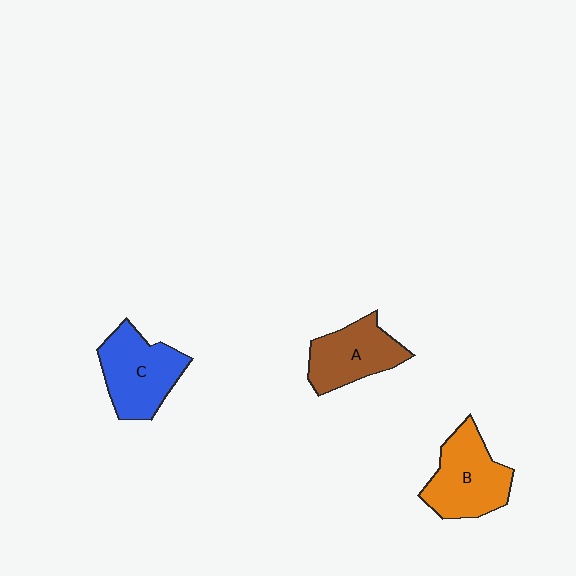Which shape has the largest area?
Shape C (blue).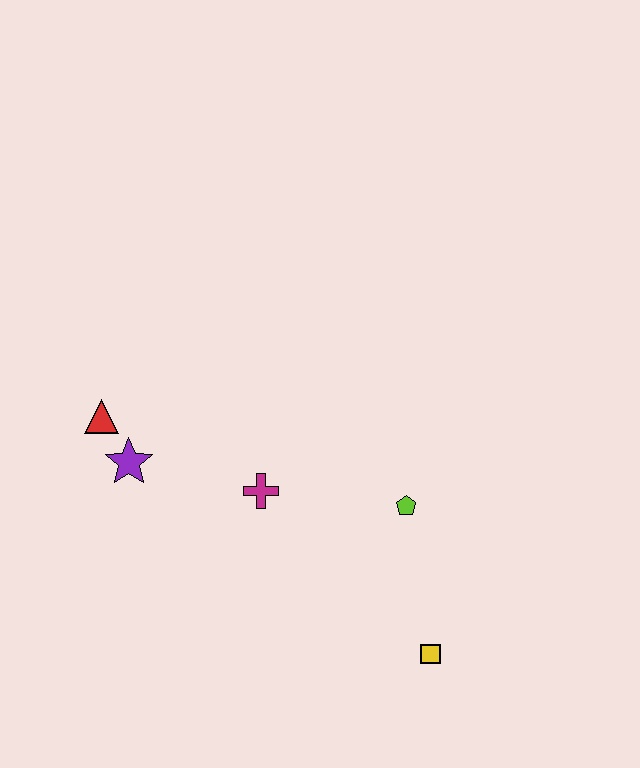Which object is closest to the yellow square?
The lime pentagon is closest to the yellow square.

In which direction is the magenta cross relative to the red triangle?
The magenta cross is to the right of the red triangle.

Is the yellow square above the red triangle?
No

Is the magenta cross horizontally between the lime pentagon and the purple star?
Yes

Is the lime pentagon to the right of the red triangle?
Yes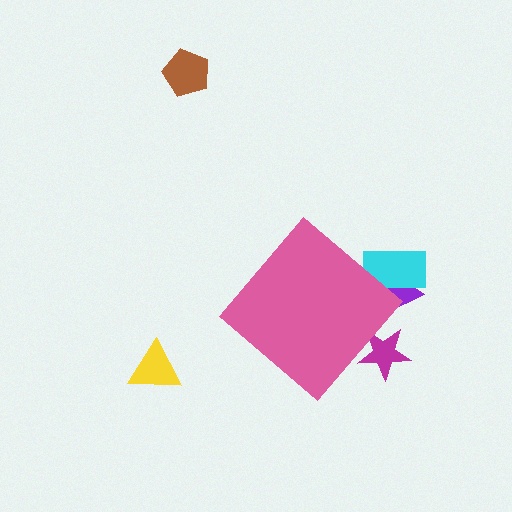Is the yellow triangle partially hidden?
No, the yellow triangle is fully visible.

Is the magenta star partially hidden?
Yes, the magenta star is partially hidden behind the pink diamond.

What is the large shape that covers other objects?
A pink diamond.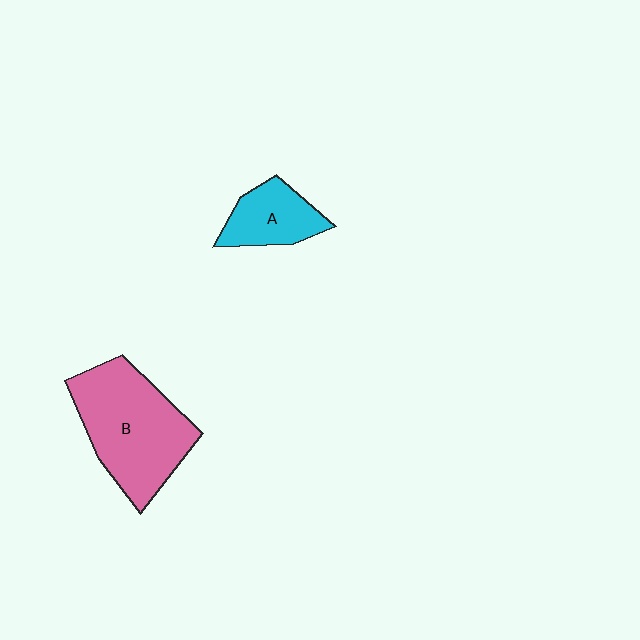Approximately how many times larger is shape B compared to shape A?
Approximately 2.2 times.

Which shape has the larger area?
Shape B (pink).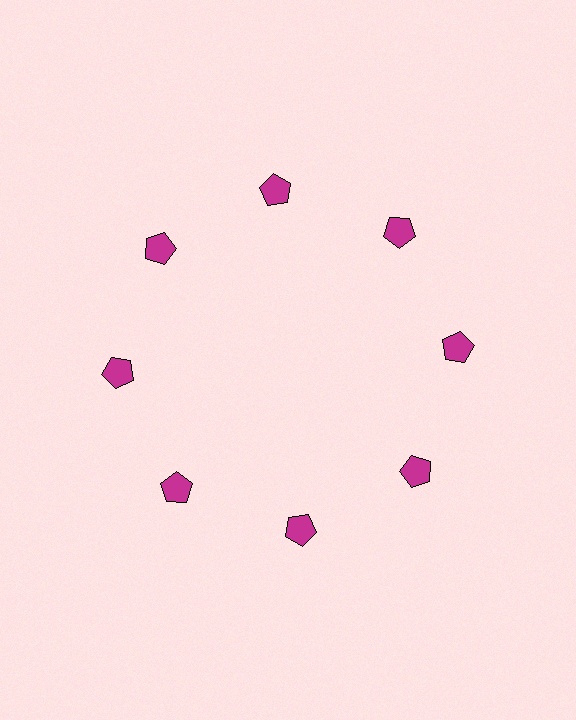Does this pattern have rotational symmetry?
Yes, this pattern has 8-fold rotational symmetry. It looks the same after rotating 45 degrees around the center.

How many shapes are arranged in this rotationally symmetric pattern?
There are 8 shapes, arranged in 8 groups of 1.